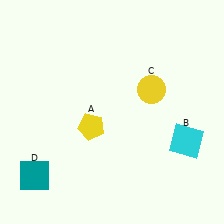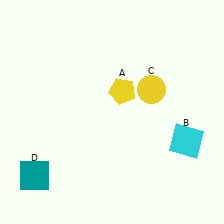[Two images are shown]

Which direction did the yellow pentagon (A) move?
The yellow pentagon (A) moved up.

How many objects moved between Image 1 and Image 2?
1 object moved between the two images.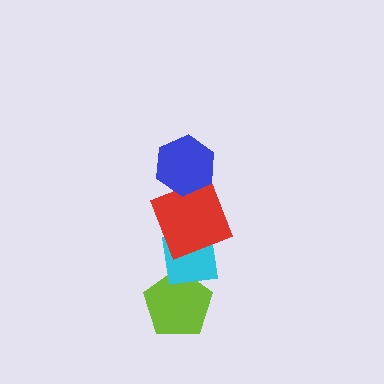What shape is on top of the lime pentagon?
The cyan square is on top of the lime pentagon.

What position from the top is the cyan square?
The cyan square is 3rd from the top.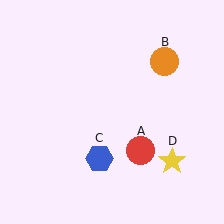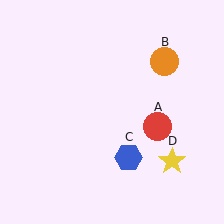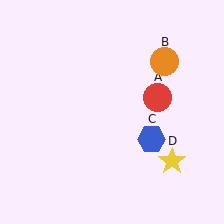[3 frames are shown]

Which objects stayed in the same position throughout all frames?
Orange circle (object B) and yellow star (object D) remained stationary.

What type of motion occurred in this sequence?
The red circle (object A), blue hexagon (object C) rotated counterclockwise around the center of the scene.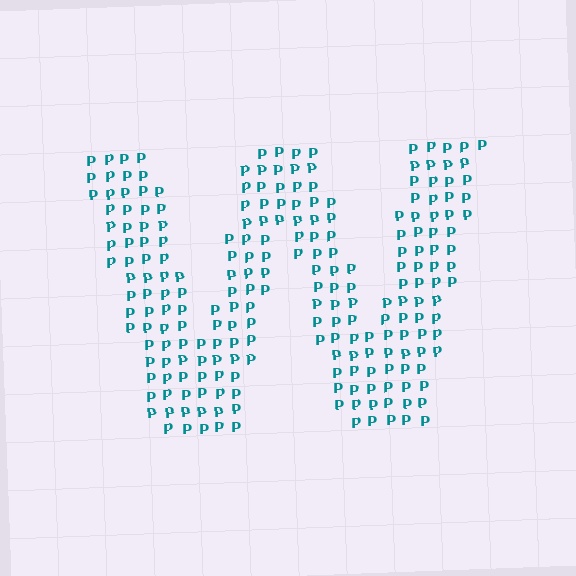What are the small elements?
The small elements are letter P's.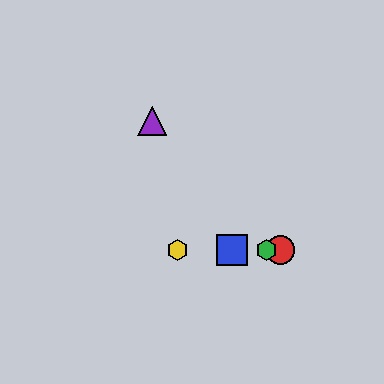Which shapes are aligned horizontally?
The red circle, the blue square, the green hexagon, the yellow hexagon are aligned horizontally.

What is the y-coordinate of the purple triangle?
The purple triangle is at y≈121.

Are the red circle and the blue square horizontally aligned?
Yes, both are at y≈250.